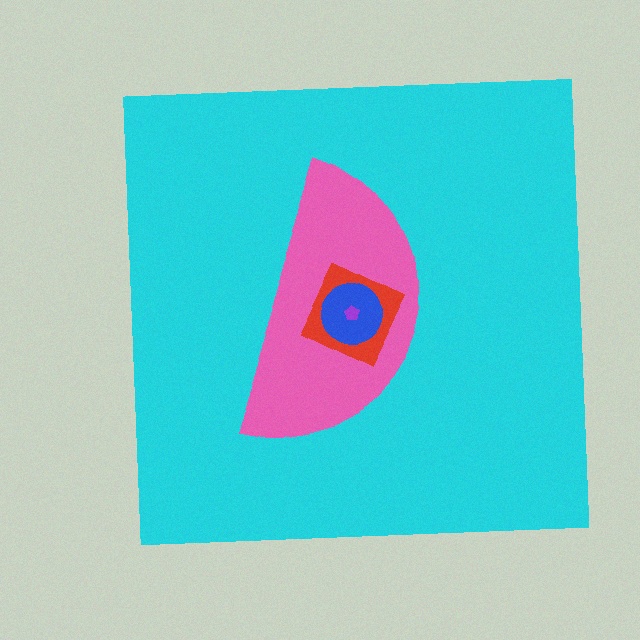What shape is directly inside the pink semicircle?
The red diamond.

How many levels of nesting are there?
5.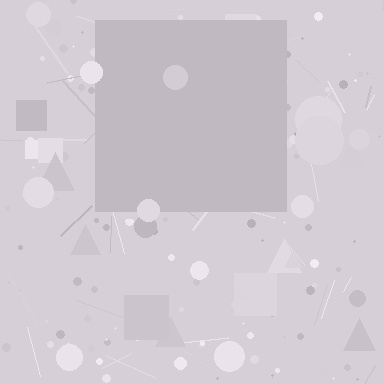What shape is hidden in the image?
A square is hidden in the image.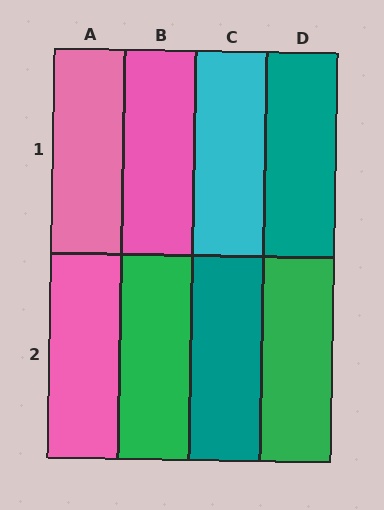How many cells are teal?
2 cells are teal.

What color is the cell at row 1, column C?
Cyan.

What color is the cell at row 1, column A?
Pink.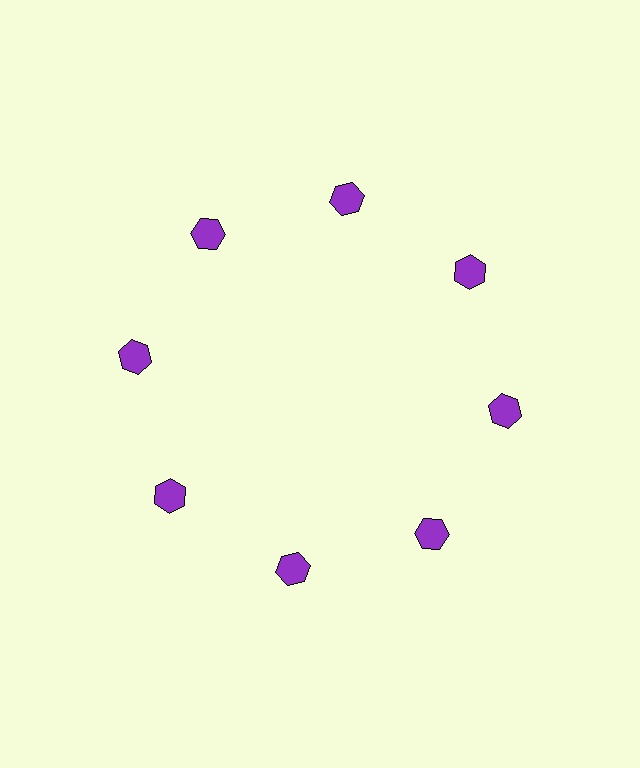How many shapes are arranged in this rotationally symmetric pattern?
There are 8 shapes, arranged in 8 groups of 1.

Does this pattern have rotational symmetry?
Yes, this pattern has 8-fold rotational symmetry. It looks the same after rotating 45 degrees around the center.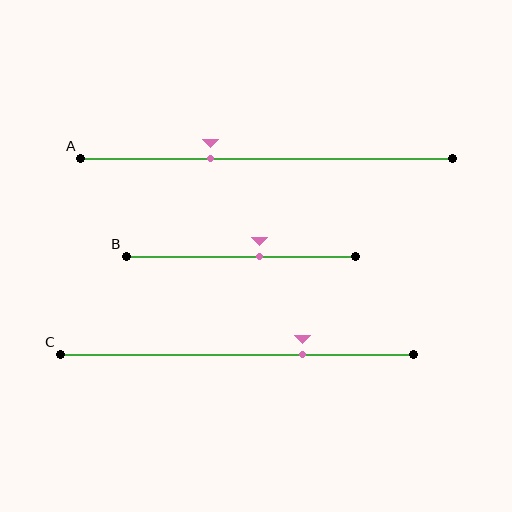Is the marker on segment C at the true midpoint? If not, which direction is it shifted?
No, the marker on segment C is shifted to the right by about 19% of the segment length.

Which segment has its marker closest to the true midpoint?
Segment B has its marker closest to the true midpoint.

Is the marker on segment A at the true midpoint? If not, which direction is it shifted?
No, the marker on segment A is shifted to the left by about 15% of the segment length.